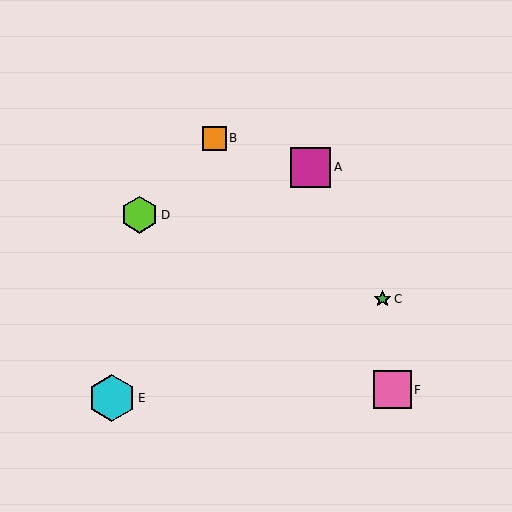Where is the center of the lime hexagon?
The center of the lime hexagon is at (140, 215).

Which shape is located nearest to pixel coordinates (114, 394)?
The cyan hexagon (labeled E) at (112, 398) is nearest to that location.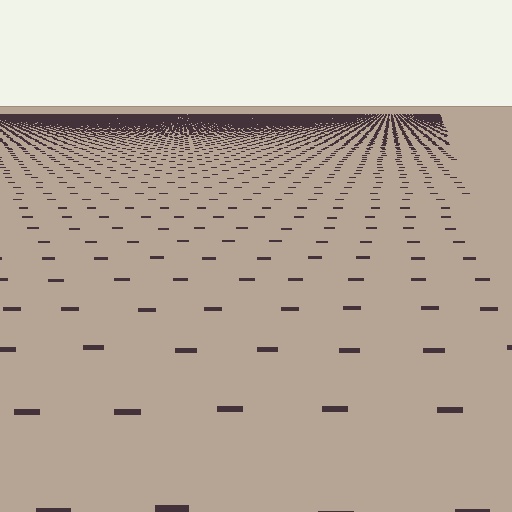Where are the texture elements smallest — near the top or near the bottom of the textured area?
Near the top.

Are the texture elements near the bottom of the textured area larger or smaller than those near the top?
Larger. Near the bottom, elements are closer to the viewer and appear at a bigger on-screen size.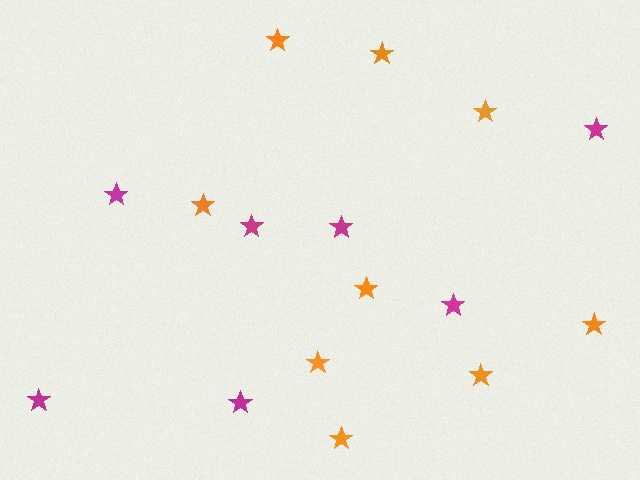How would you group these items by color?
There are 2 groups: one group of orange stars (9) and one group of magenta stars (7).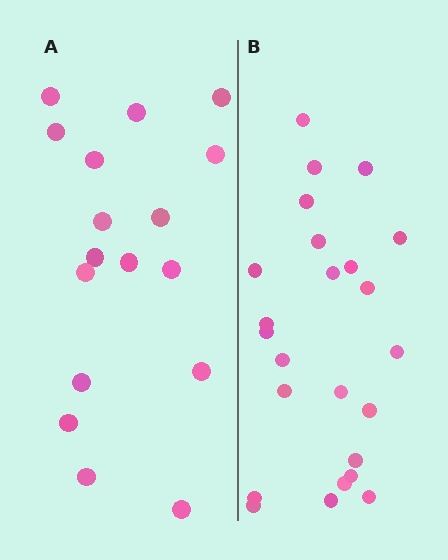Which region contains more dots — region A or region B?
Region B (the right region) has more dots.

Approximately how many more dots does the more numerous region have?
Region B has roughly 8 or so more dots than region A.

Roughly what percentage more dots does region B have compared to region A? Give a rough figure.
About 40% more.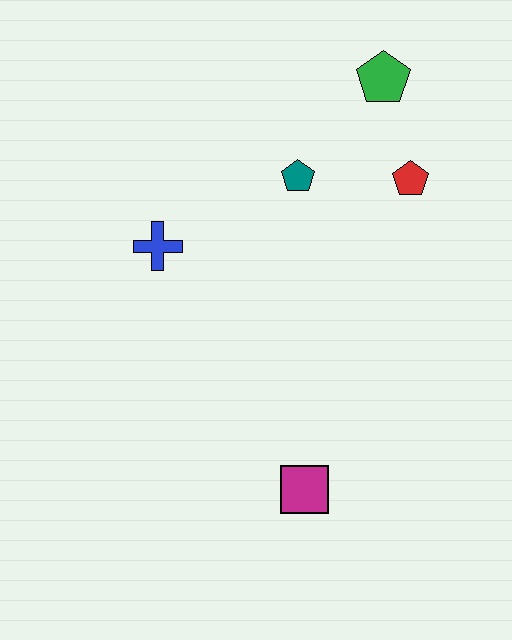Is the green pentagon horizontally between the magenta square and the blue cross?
No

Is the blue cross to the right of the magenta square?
No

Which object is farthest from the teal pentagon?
The magenta square is farthest from the teal pentagon.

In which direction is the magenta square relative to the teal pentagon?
The magenta square is below the teal pentagon.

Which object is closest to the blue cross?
The teal pentagon is closest to the blue cross.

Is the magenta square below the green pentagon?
Yes